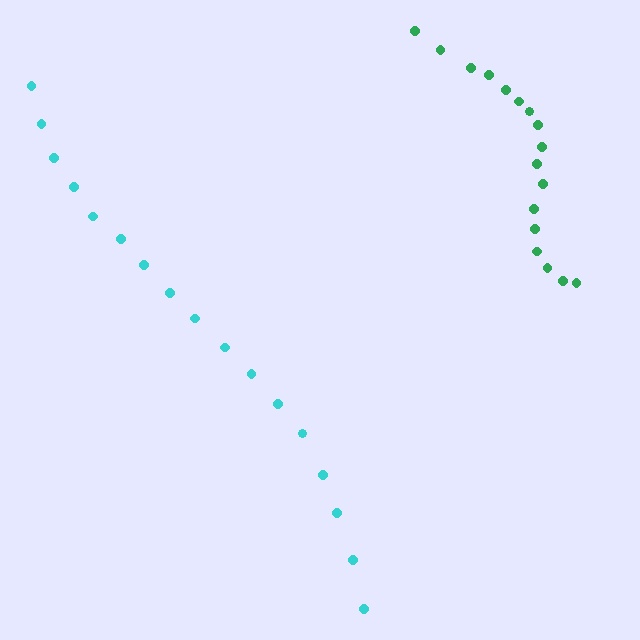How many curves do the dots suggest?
There are 2 distinct paths.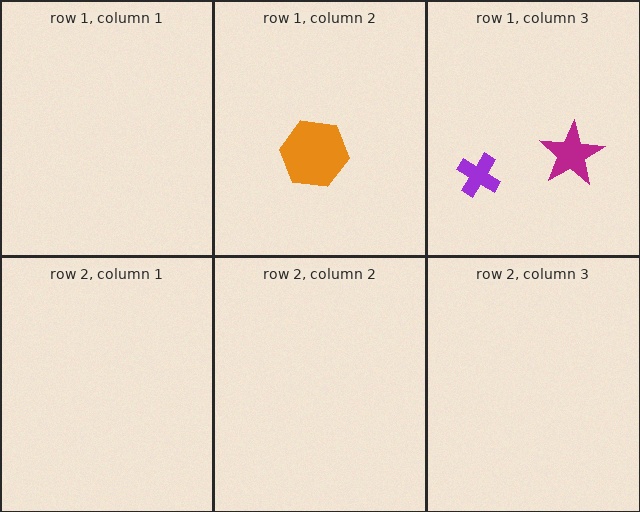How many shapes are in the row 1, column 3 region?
2.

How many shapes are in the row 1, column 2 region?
1.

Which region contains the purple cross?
The row 1, column 3 region.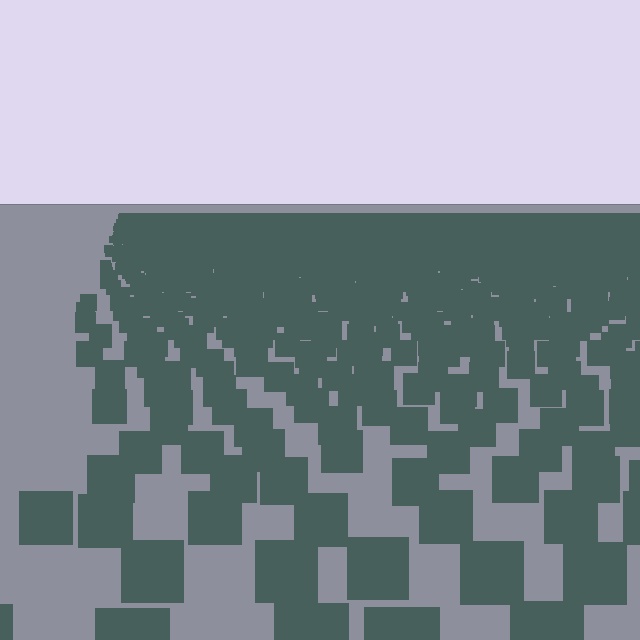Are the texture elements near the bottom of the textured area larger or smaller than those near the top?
Larger. Near the bottom, elements are closer to the viewer and appear at a bigger on-screen size.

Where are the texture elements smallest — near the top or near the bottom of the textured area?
Near the top.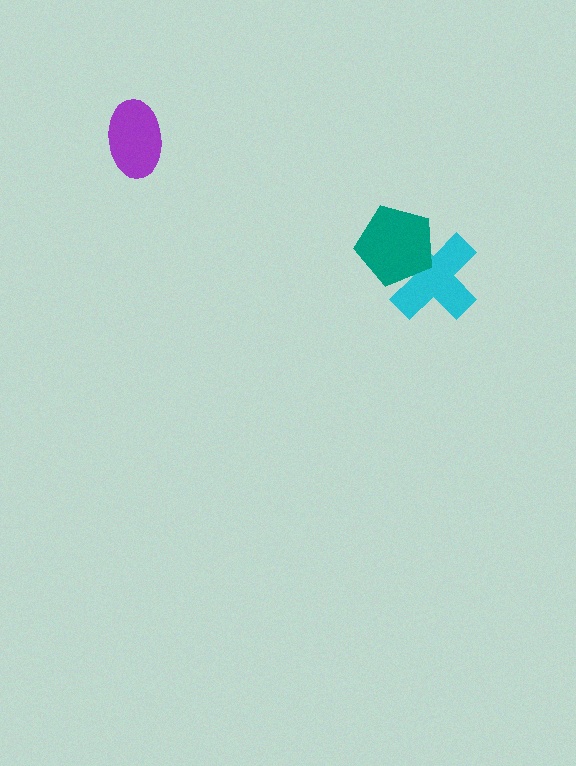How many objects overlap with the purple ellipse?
0 objects overlap with the purple ellipse.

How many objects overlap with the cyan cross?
1 object overlaps with the cyan cross.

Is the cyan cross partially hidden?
Yes, it is partially covered by another shape.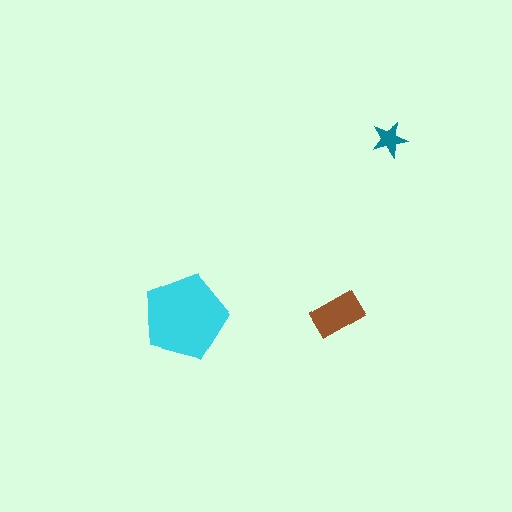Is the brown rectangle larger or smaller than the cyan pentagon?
Smaller.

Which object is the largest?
The cyan pentagon.